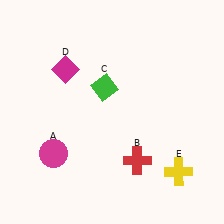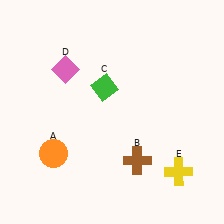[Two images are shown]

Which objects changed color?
A changed from magenta to orange. B changed from red to brown. D changed from magenta to pink.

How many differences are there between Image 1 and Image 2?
There are 3 differences between the two images.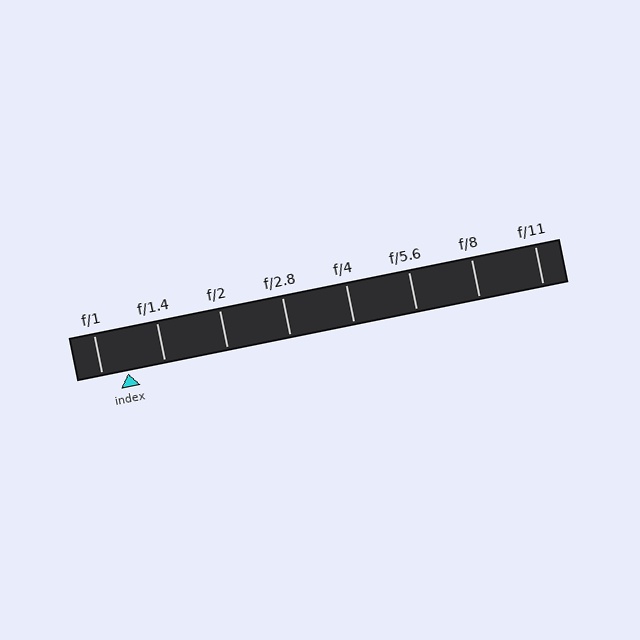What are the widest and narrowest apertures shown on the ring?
The widest aperture shown is f/1 and the narrowest is f/11.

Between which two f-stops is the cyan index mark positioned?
The index mark is between f/1 and f/1.4.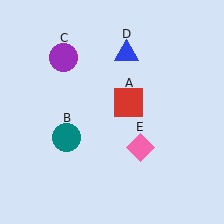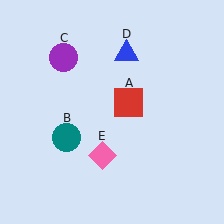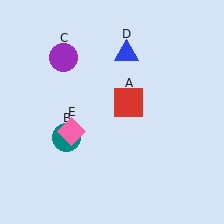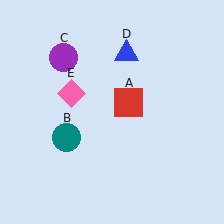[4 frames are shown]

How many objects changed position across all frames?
1 object changed position: pink diamond (object E).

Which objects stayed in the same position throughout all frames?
Red square (object A) and teal circle (object B) and purple circle (object C) and blue triangle (object D) remained stationary.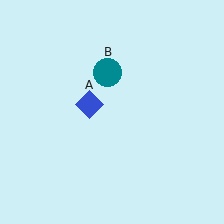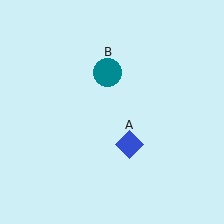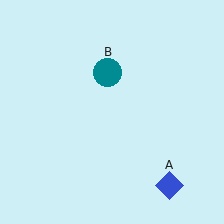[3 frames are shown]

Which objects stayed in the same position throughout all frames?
Teal circle (object B) remained stationary.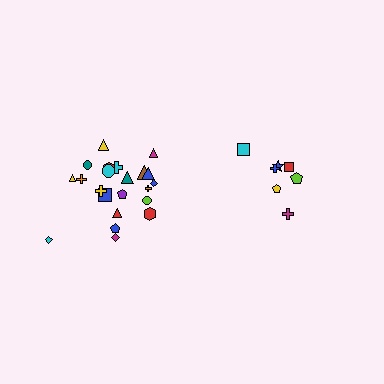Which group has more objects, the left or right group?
The left group.